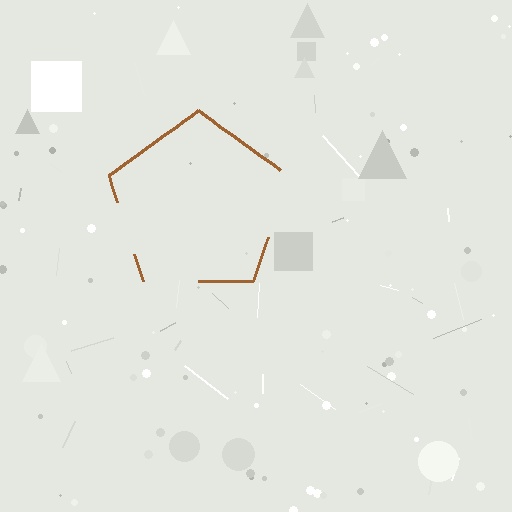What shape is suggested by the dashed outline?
The dashed outline suggests a pentagon.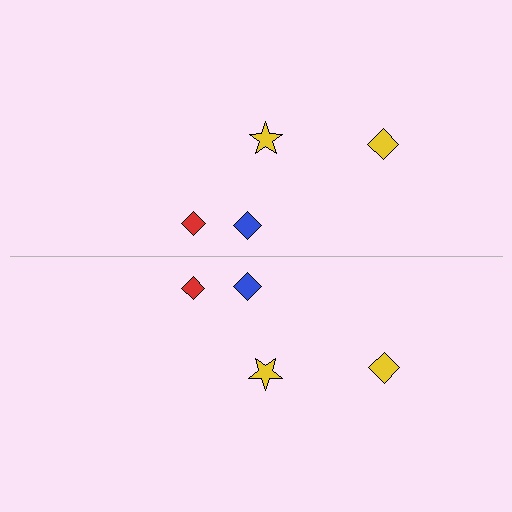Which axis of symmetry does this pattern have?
The pattern has a horizontal axis of symmetry running through the center of the image.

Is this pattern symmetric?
Yes, this pattern has bilateral (reflection) symmetry.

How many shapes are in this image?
There are 8 shapes in this image.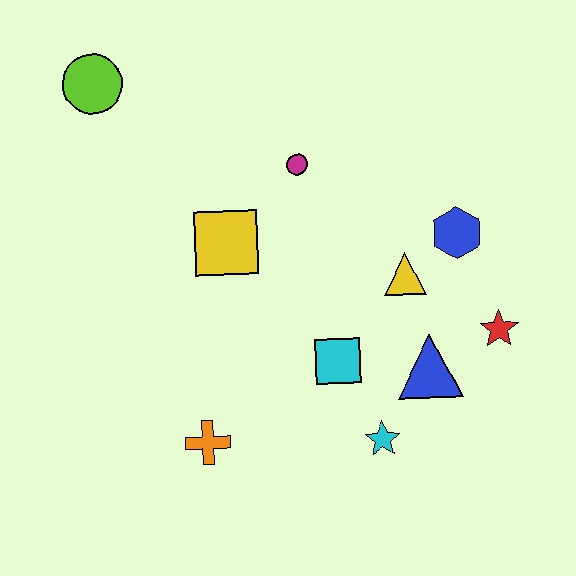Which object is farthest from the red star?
The lime circle is farthest from the red star.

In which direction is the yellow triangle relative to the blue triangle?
The yellow triangle is above the blue triangle.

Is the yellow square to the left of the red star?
Yes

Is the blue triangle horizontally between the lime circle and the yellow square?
No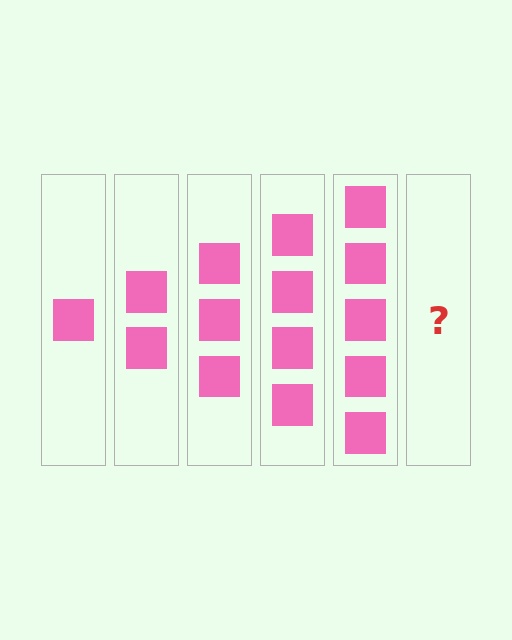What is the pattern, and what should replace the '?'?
The pattern is that each step adds one more square. The '?' should be 6 squares.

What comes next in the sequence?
The next element should be 6 squares.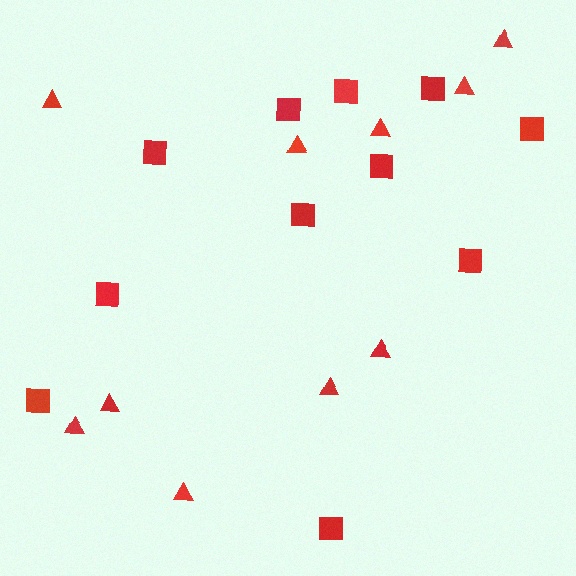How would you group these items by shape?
There are 2 groups: one group of triangles (10) and one group of squares (11).